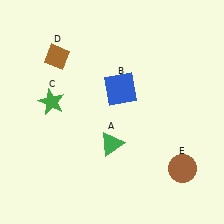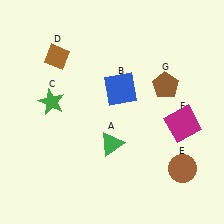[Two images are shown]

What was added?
A magenta square (F), a brown pentagon (G) were added in Image 2.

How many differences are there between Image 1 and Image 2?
There are 2 differences between the two images.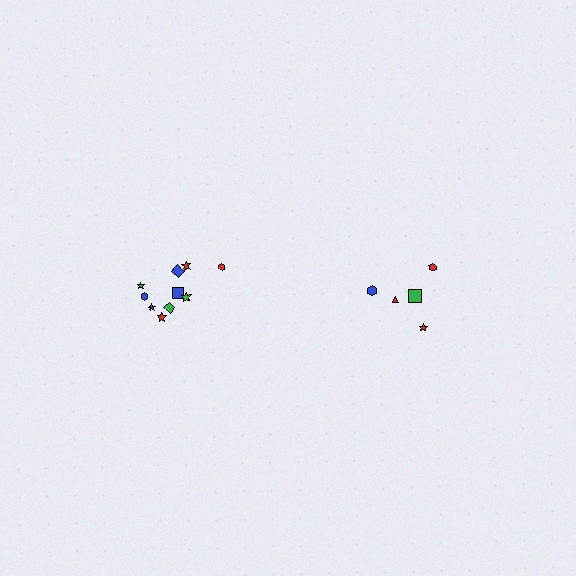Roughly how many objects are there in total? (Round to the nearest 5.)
Roughly 15 objects in total.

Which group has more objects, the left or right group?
The left group.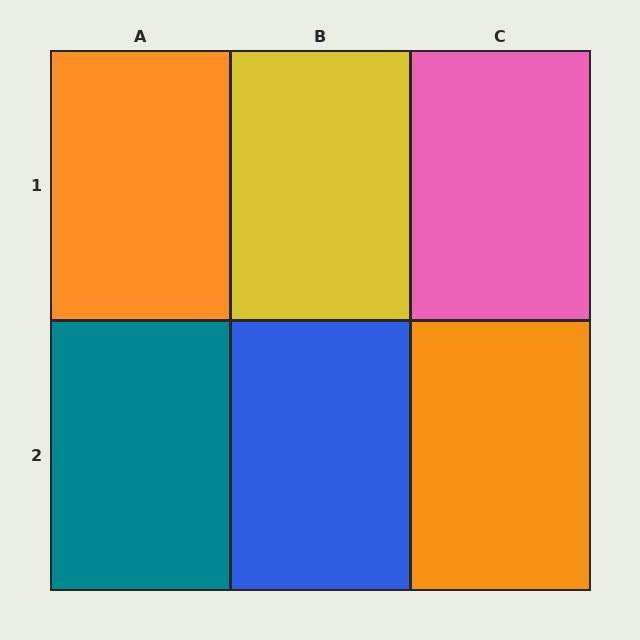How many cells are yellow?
1 cell is yellow.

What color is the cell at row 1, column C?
Pink.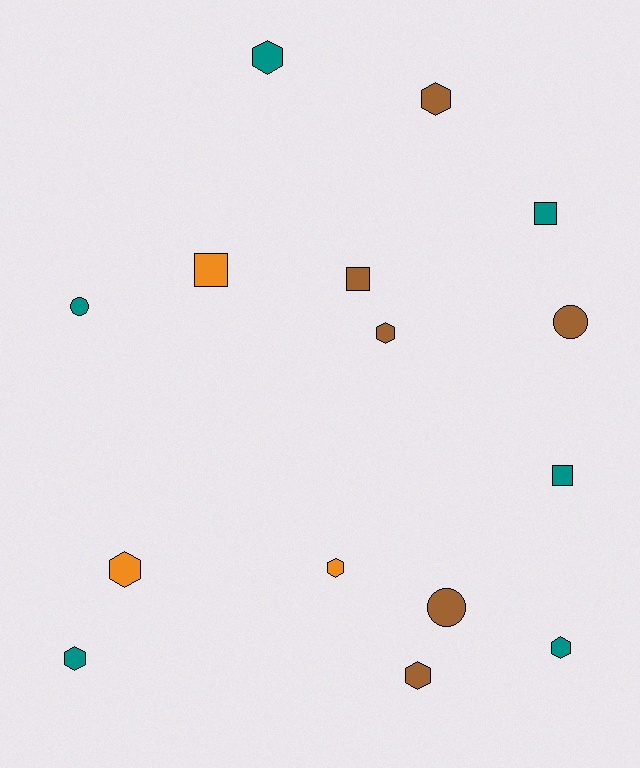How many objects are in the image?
There are 15 objects.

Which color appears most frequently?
Teal, with 6 objects.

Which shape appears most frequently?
Hexagon, with 8 objects.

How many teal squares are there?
There are 2 teal squares.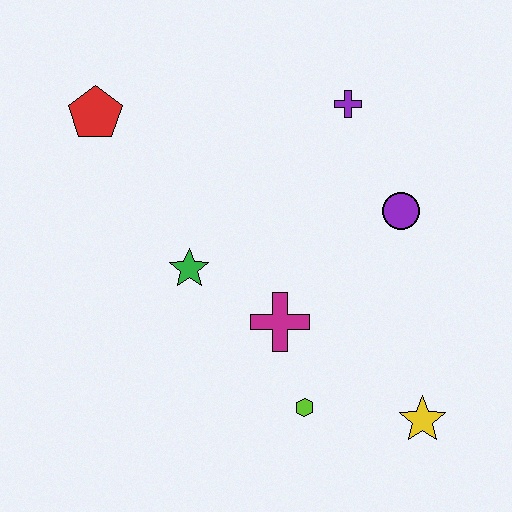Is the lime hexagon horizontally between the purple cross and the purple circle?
No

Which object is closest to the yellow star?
The lime hexagon is closest to the yellow star.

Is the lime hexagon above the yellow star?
Yes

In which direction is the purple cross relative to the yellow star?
The purple cross is above the yellow star.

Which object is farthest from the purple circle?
The red pentagon is farthest from the purple circle.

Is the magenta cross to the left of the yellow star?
Yes